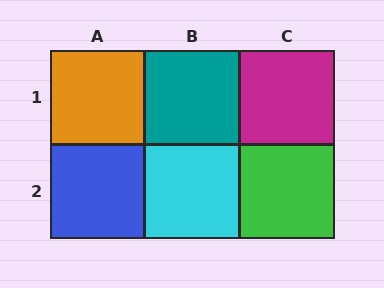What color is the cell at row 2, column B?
Cyan.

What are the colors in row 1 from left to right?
Orange, teal, magenta.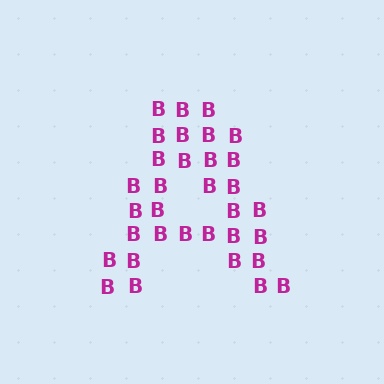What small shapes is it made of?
It is made of small letter B's.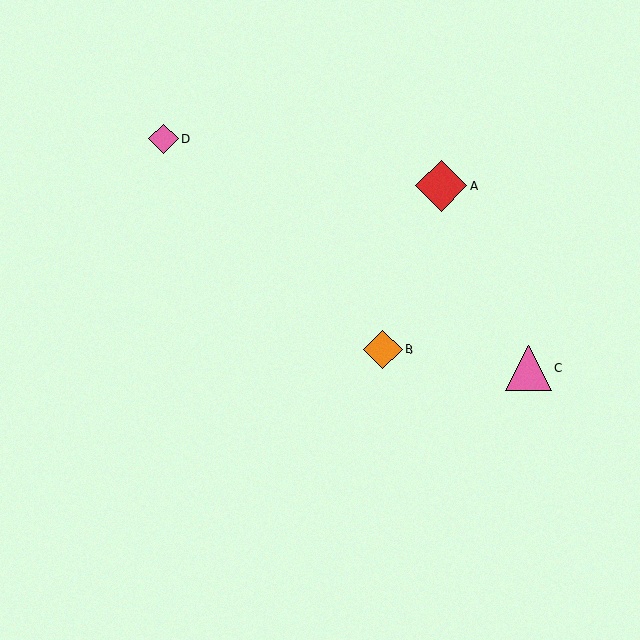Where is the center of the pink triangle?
The center of the pink triangle is at (528, 368).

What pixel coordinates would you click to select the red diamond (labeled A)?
Click at (441, 185) to select the red diamond A.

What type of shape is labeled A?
Shape A is a red diamond.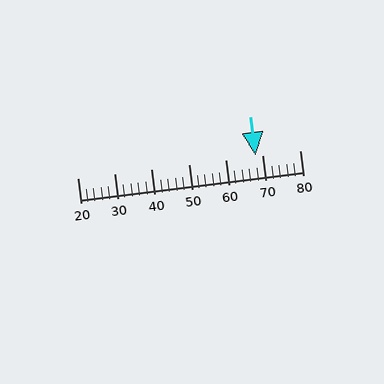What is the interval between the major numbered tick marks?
The major tick marks are spaced 10 units apart.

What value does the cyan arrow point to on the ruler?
The cyan arrow points to approximately 68.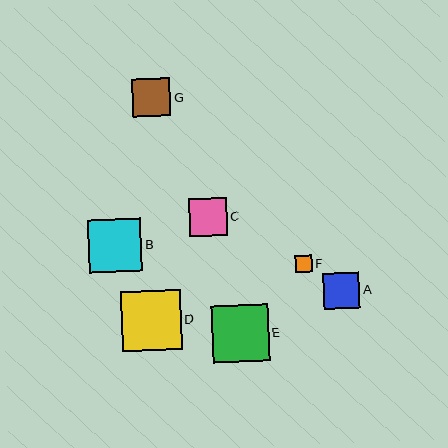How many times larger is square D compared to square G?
Square D is approximately 1.6 times the size of square G.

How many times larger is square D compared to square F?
Square D is approximately 3.6 times the size of square F.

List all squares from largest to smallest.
From largest to smallest: D, E, B, G, C, A, F.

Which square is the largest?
Square D is the largest with a size of approximately 60 pixels.